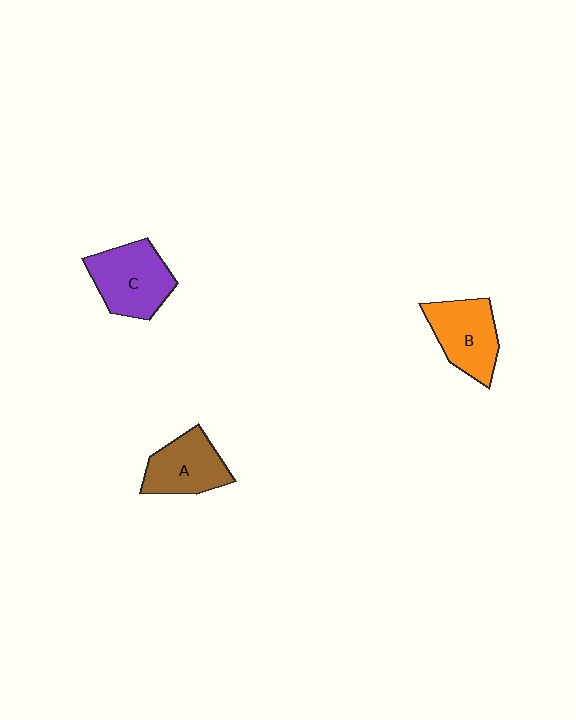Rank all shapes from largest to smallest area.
From largest to smallest: C (purple), B (orange), A (brown).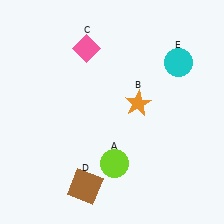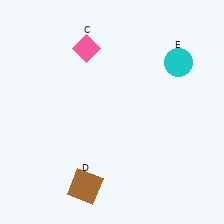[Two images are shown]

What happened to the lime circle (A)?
The lime circle (A) was removed in Image 2. It was in the bottom-right area of Image 1.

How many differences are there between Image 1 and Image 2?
There are 2 differences between the two images.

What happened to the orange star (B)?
The orange star (B) was removed in Image 2. It was in the top-right area of Image 1.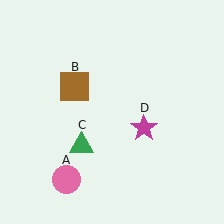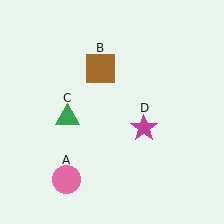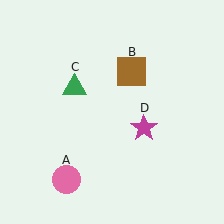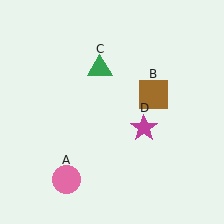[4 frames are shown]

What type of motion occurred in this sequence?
The brown square (object B), green triangle (object C) rotated clockwise around the center of the scene.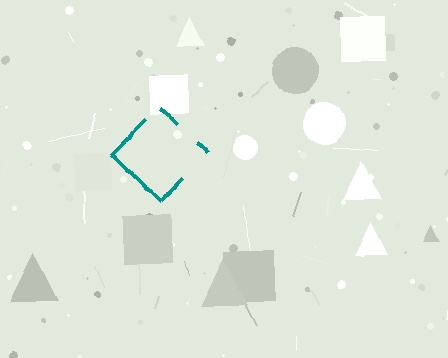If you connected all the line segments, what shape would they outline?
They would outline a diamond.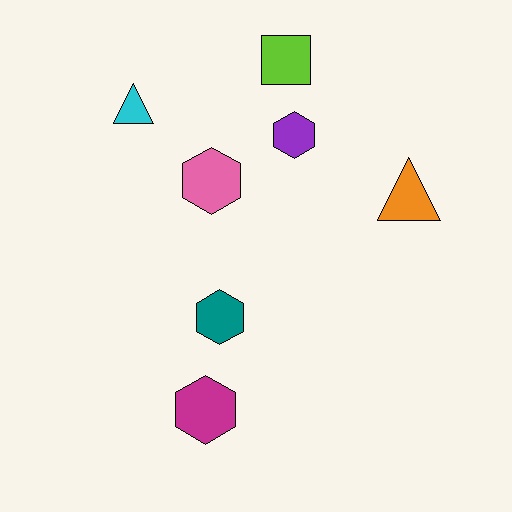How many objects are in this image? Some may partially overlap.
There are 7 objects.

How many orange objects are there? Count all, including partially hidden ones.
There is 1 orange object.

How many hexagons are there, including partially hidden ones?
There are 4 hexagons.